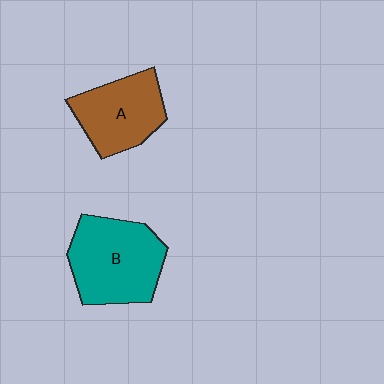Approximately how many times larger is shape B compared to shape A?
Approximately 1.3 times.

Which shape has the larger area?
Shape B (teal).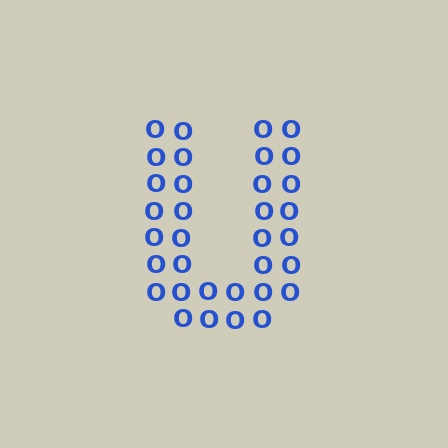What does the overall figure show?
The overall figure shows the letter U.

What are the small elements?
The small elements are letter O's.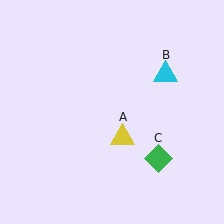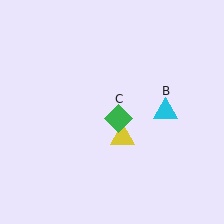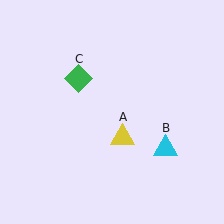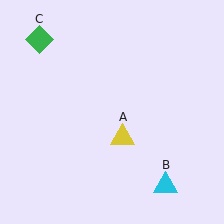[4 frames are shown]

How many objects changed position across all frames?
2 objects changed position: cyan triangle (object B), green diamond (object C).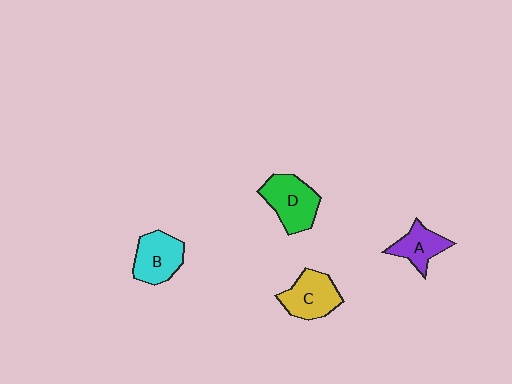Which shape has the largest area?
Shape D (green).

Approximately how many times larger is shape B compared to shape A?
Approximately 1.3 times.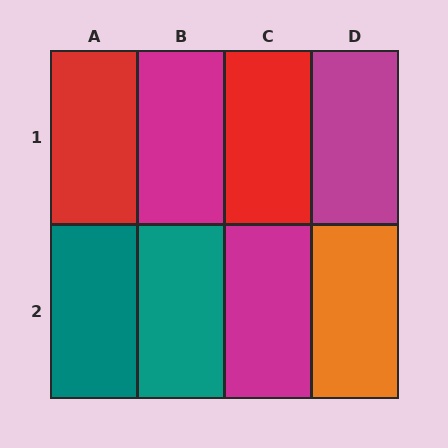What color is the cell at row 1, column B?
Magenta.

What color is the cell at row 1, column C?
Red.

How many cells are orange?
1 cell is orange.